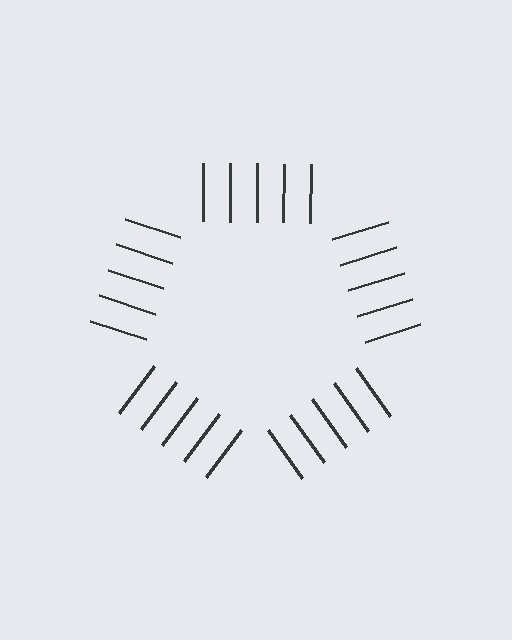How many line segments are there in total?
25 — 5 along each of the 5 edges.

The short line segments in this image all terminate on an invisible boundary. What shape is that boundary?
An illusory pentagon — the line segments terminate on its edges but no continuous stroke is drawn.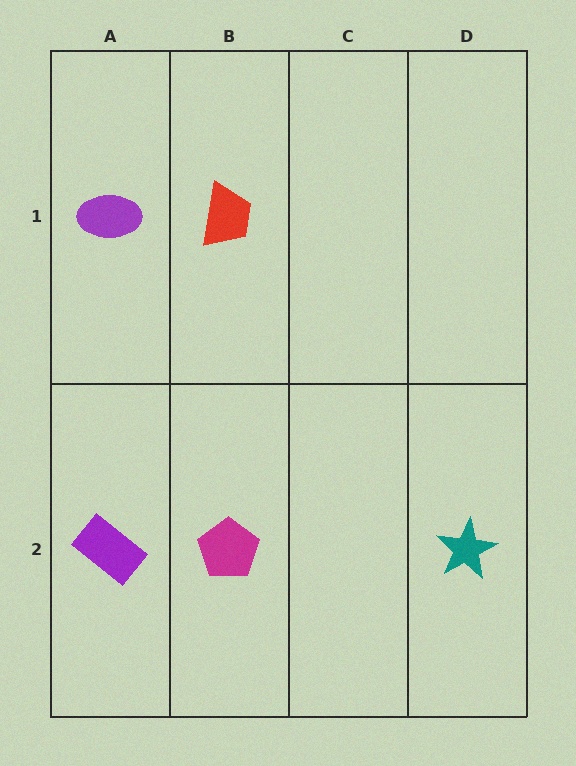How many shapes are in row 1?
2 shapes.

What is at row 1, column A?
A purple ellipse.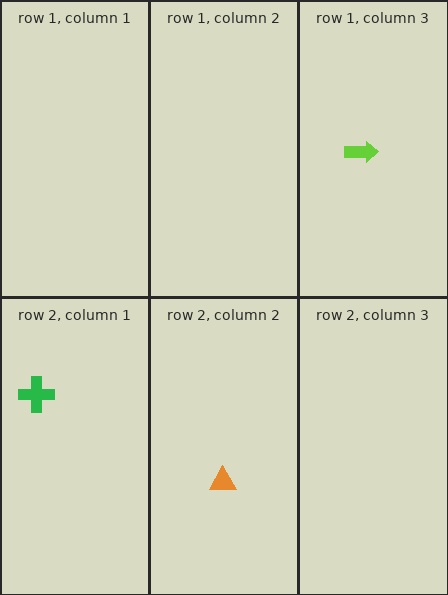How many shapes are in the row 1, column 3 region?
1.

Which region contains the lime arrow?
The row 1, column 3 region.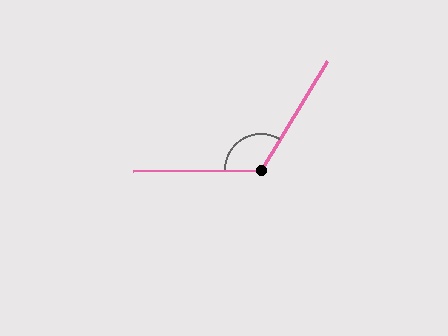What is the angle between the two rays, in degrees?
Approximately 122 degrees.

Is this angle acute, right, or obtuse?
It is obtuse.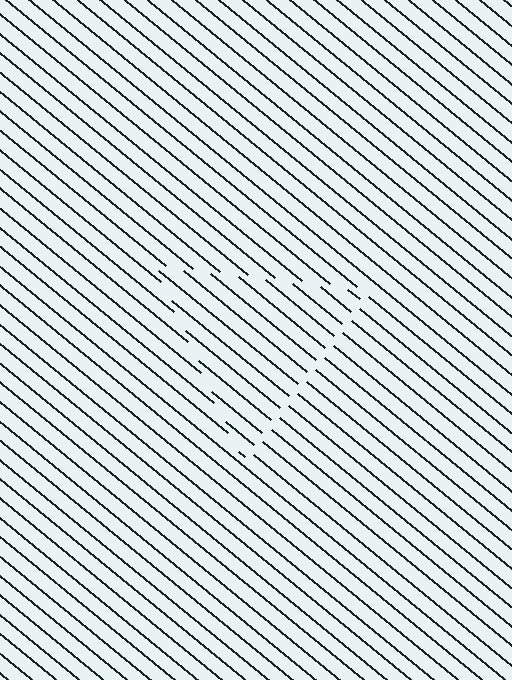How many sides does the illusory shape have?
3 sides — the line-ends trace a triangle.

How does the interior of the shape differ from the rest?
The interior of the shape contains the same grating, shifted by half a period — the contour is defined by the phase discontinuity where line-ends from the inner and outer gratings abut.